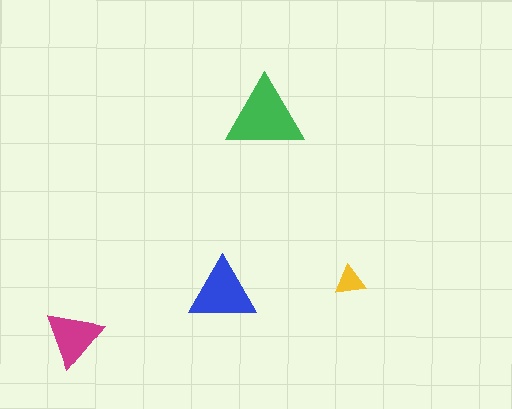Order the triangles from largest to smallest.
the green one, the blue one, the magenta one, the yellow one.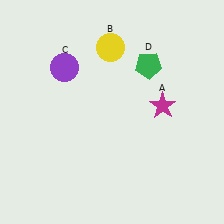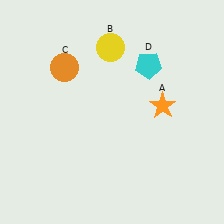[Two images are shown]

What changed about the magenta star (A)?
In Image 1, A is magenta. In Image 2, it changed to orange.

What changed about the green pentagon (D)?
In Image 1, D is green. In Image 2, it changed to cyan.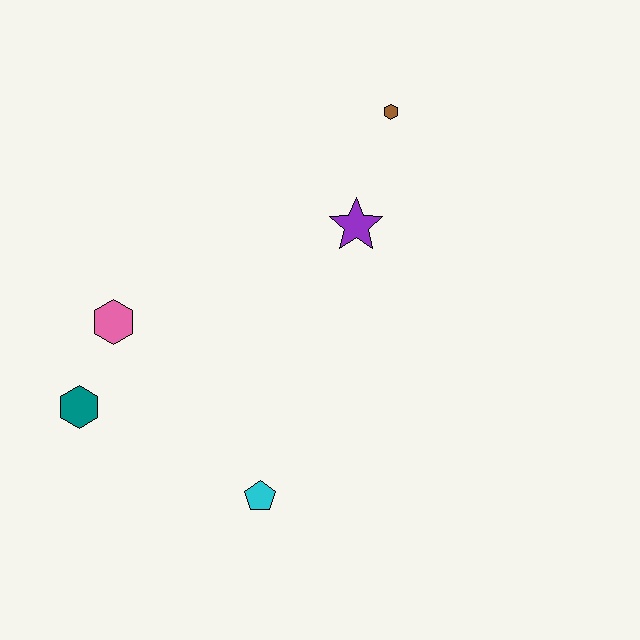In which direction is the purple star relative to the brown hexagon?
The purple star is below the brown hexagon.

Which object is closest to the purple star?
The brown hexagon is closest to the purple star.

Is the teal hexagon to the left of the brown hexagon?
Yes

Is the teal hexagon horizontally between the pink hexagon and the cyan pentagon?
No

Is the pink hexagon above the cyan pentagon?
Yes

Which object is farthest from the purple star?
The teal hexagon is farthest from the purple star.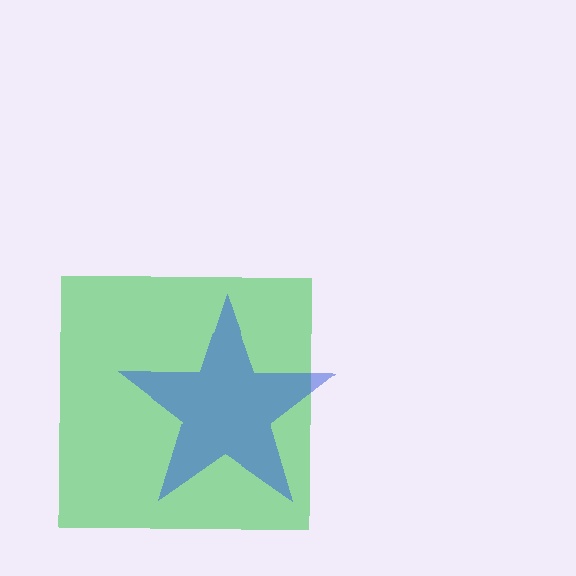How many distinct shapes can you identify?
There are 2 distinct shapes: a green square, a blue star.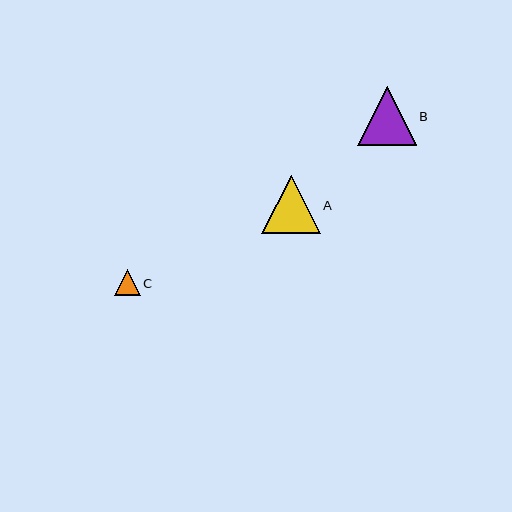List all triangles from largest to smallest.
From largest to smallest: B, A, C.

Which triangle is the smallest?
Triangle C is the smallest with a size of approximately 26 pixels.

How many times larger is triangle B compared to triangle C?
Triangle B is approximately 2.3 times the size of triangle C.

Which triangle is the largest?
Triangle B is the largest with a size of approximately 59 pixels.